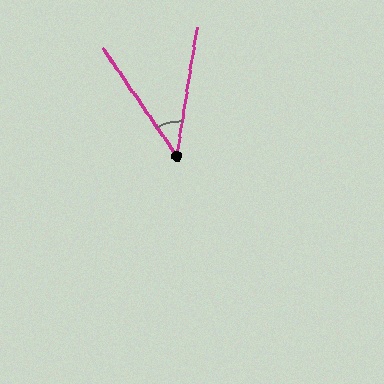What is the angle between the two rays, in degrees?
Approximately 44 degrees.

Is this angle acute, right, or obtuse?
It is acute.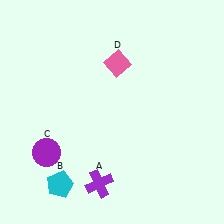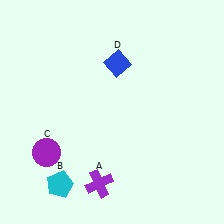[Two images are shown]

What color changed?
The diamond (D) changed from pink in Image 1 to blue in Image 2.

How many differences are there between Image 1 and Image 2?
There is 1 difference between the two images.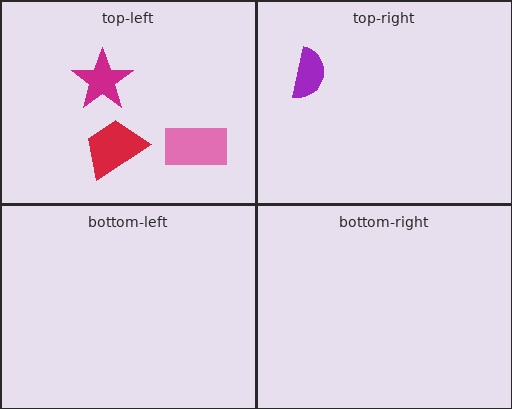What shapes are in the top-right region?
The purple semicircle.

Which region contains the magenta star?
The top-left region.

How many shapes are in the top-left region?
3.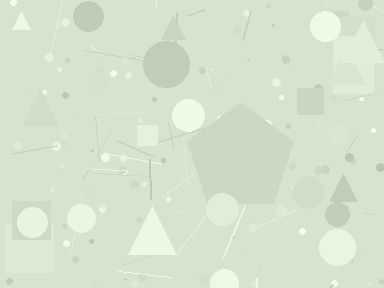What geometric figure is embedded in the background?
A pentagon is embedded in the background.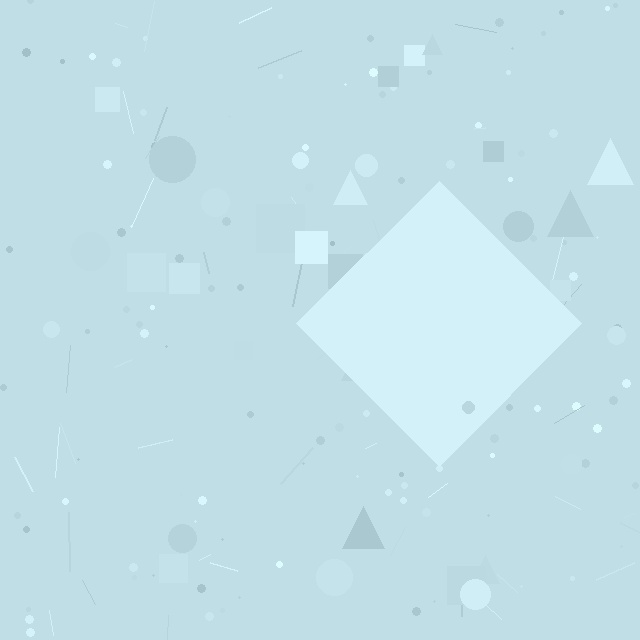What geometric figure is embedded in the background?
A diamond is embedded in the background.